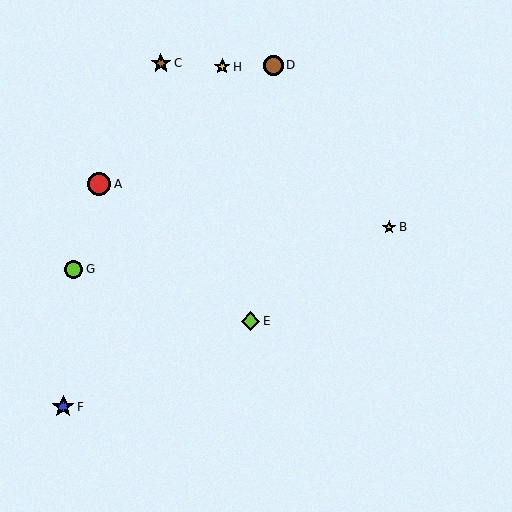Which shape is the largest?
The red circle (labeled A) is the largest.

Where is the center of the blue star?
The center of the blue star is at (63, 407).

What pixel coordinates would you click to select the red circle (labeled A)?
Click at (99, 184) to select the red circle A.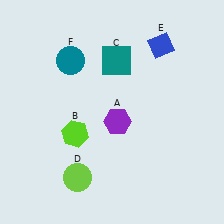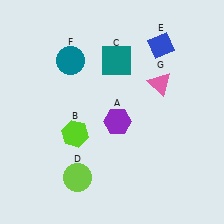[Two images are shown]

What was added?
A pink triangle (G) was added in Image 2.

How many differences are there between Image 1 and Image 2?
There is 1 difference between the two images.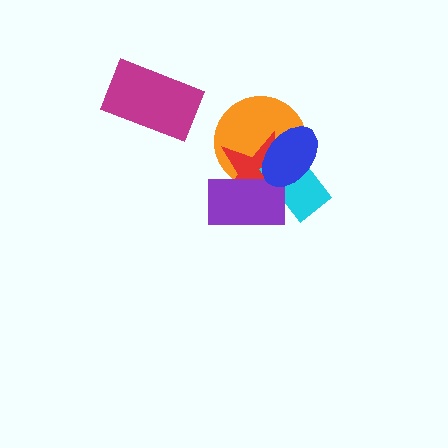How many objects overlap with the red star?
4 objects overlap with the red star.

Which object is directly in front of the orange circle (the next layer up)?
The red star is directly in front of the orange circle.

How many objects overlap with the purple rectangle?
4 objects overlap with the purple rectangle.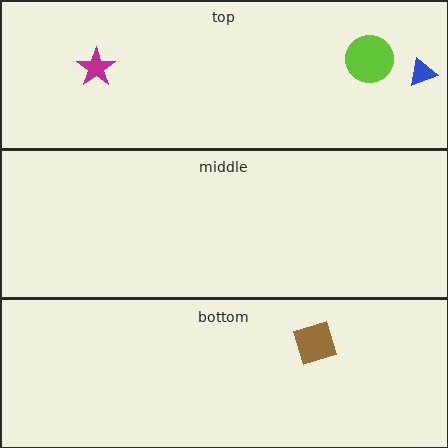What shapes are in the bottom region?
The brown diamond.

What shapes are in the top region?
The lime circle, the blue triangle, the magenta star.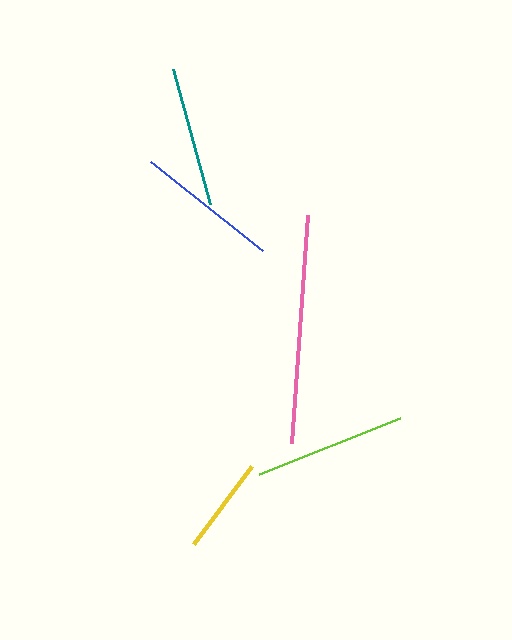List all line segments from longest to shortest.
From longest to shortest: pink, lime, blue, teal, yellow.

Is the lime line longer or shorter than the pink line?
The pink line is longer than the lime line.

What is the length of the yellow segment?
The yellow segment is approximately 98 pixels long.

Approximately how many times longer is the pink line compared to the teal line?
The pink line is approximately 1.6 times the length of the teal line.